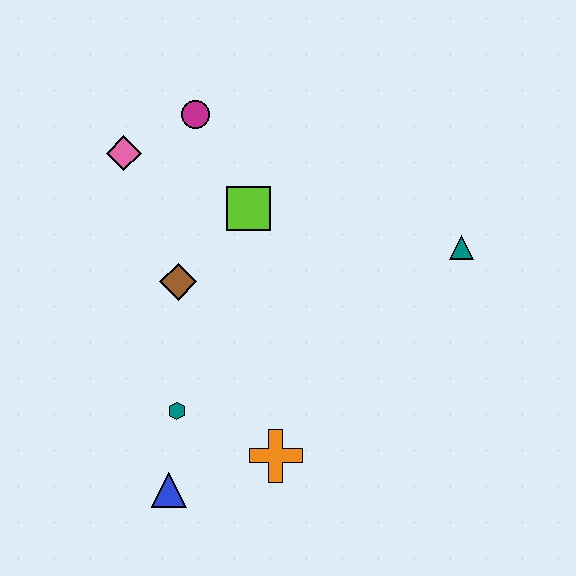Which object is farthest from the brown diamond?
The teal triangle is farthest from the brown diamond.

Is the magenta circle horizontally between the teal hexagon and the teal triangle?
Yes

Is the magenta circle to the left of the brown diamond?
No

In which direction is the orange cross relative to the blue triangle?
The orange cross is to the right of the blue triangle.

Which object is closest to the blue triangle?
The teal hexagon is closest to the blue triangle.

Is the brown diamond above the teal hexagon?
Yes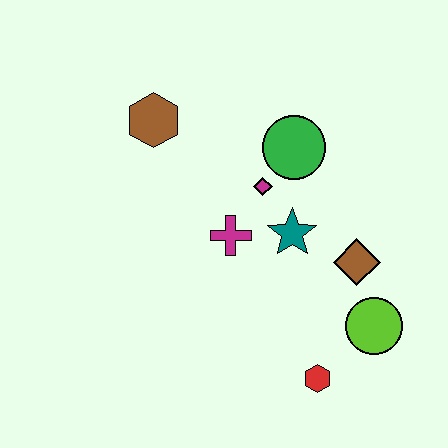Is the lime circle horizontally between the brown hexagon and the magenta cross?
No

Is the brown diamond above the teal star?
No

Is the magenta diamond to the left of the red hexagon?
Yes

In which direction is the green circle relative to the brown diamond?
The green circle is above the brown diamond.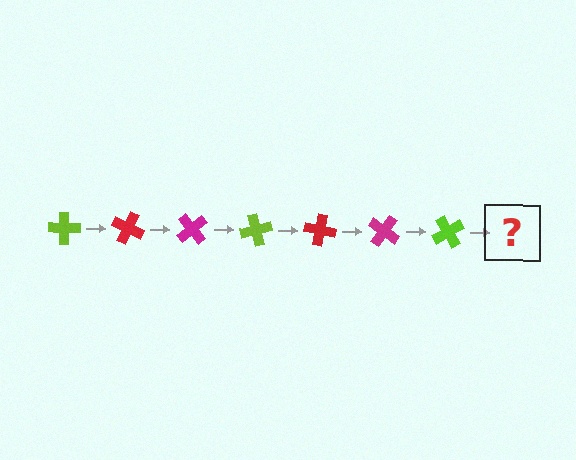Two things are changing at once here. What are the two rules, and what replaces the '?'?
The two rules are that it rotates 25 degrees each step and the color cycles through lime, red, and magenta. The '?' should be a red cross, rotated 175 degrees from the start.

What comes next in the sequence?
The next element should be a red cross, rotated 175 degrees from the start.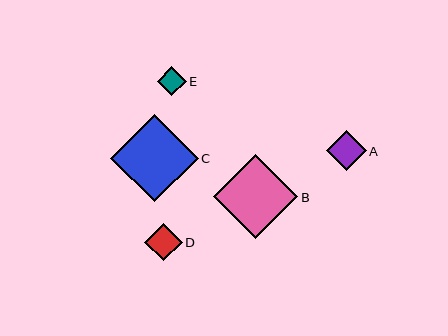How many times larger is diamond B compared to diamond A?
Diamond B is approximately 2.1 times the size of diamond A.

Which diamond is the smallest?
Diamond E is the smallest with a size of approximately 29 pixels.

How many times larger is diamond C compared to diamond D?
Diamond C is approximately 2.3 times the size of diamond D.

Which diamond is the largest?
Diamond C is the largest with a size of approximately 87 pixels.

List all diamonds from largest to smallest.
From largest to smallest: C, B, A, D, E.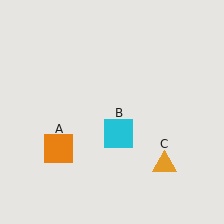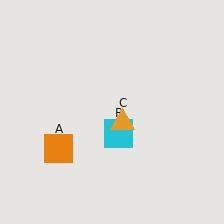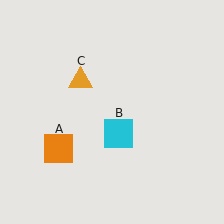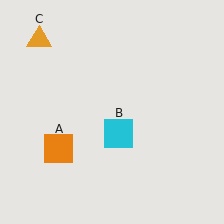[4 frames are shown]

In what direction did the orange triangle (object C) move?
The orange triangle (object C) moved up and to the left.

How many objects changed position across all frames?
1 object changed position: orange triangle (object C).